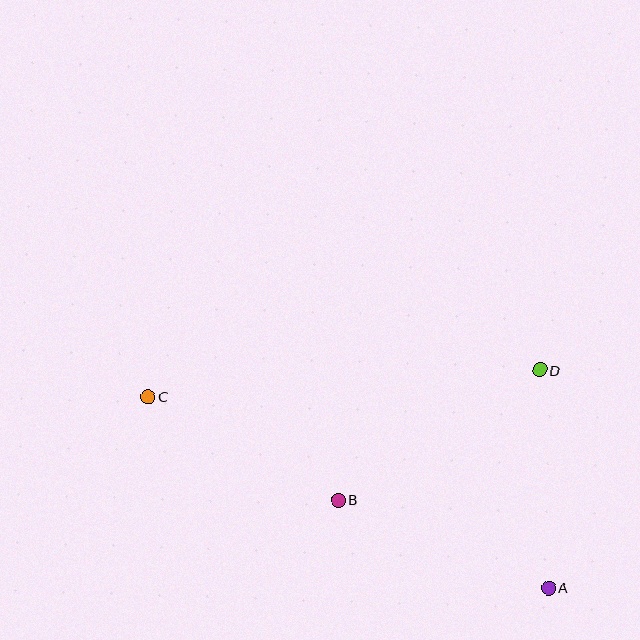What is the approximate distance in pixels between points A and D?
The distance between A and D is approximately 218 pixels.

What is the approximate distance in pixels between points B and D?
The distance between B and D is approximately 240 pixels.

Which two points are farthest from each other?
Points A and C are farthest from each other.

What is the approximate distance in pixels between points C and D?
The distance between C and D is approximately 393 pixels.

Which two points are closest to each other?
Points B and C are closest to each other.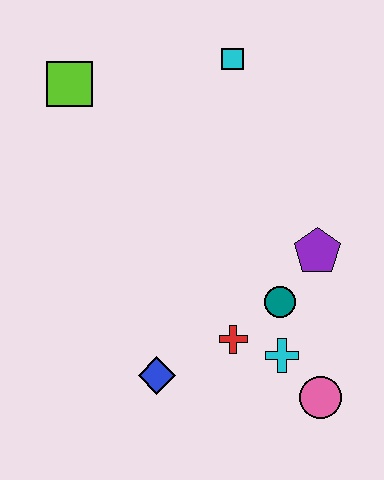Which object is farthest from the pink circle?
The lime square is farthest from the pink circle.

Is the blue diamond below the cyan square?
Yes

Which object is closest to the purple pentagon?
The teal circle is closest to the purple pentagon.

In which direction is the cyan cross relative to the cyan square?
The cyan cross is below the cyan square.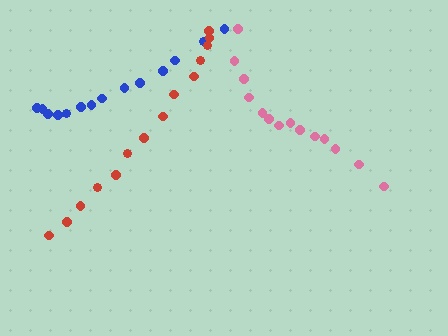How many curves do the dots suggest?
There are 3 distinct paths.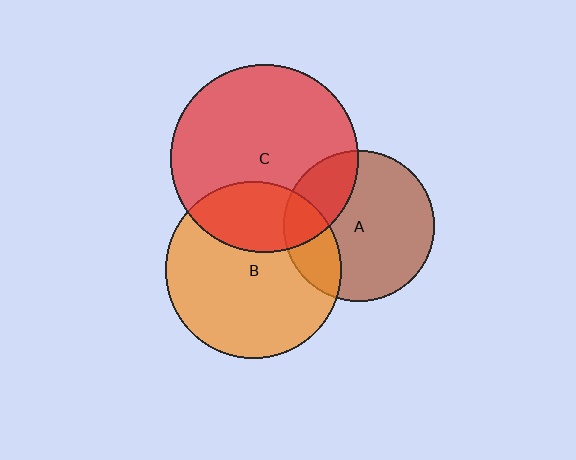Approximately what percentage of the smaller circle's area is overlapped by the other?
Approximately 25%.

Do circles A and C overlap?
Yes.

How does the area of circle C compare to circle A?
Approximately 1.5 times.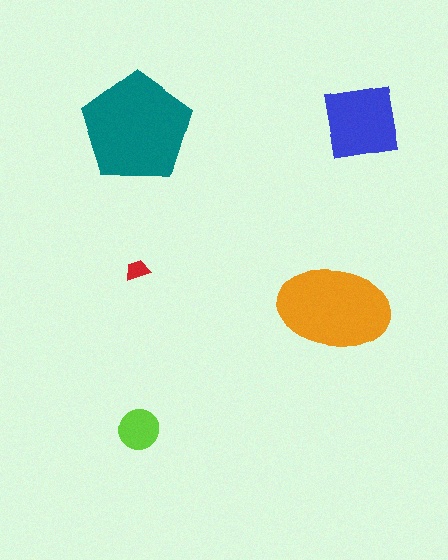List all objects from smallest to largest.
The red trapezoid, the lime circle, the blue square, the orange ellipse, the teal pentagon.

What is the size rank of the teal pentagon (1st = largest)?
1st.